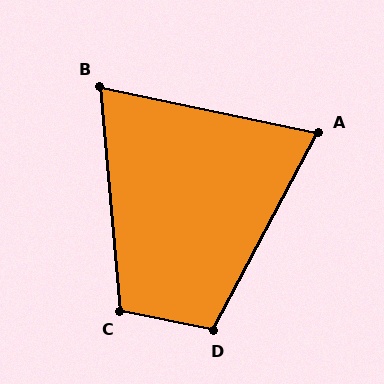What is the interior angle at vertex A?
Approximately 74 degrees (acute).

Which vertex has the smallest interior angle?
B, at approximately 73 degrees.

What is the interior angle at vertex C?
Approximately 106 degrees (obtuse).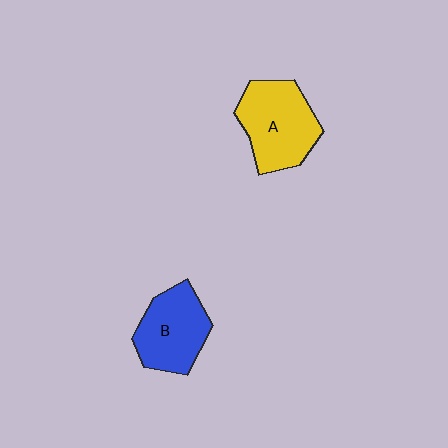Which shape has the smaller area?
Shape B (blue).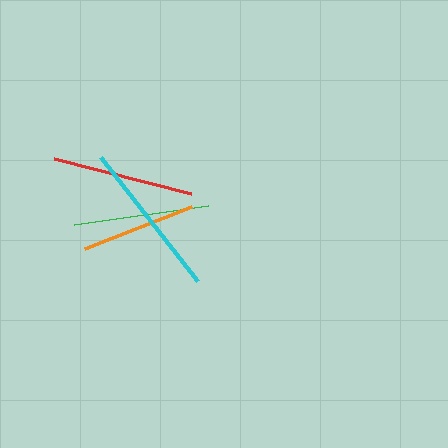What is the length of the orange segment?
The orange segment is approximately 116 pixels long.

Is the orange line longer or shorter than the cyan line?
The cyan line is longer than the orange line.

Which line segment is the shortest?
The orange line is the shortest at approximately 116 pixels.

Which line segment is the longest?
The cyan line is the longest at approximately 158 pixels.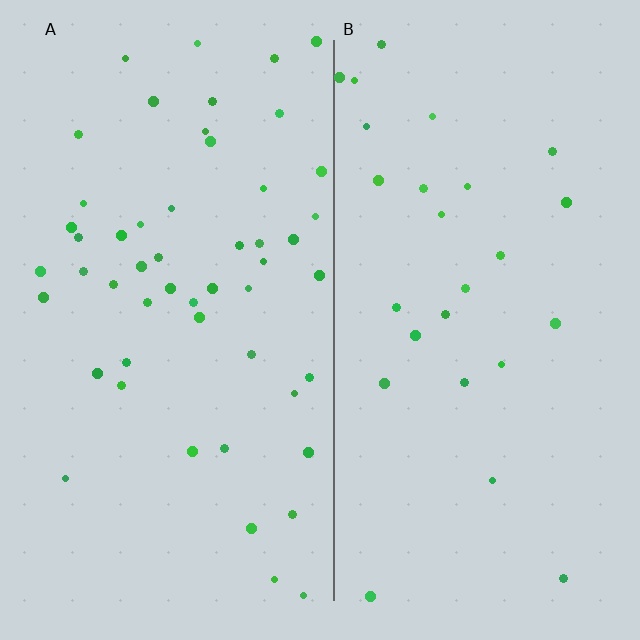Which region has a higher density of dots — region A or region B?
A (the left).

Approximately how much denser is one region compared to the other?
Approximately 2.0× — region A over region B.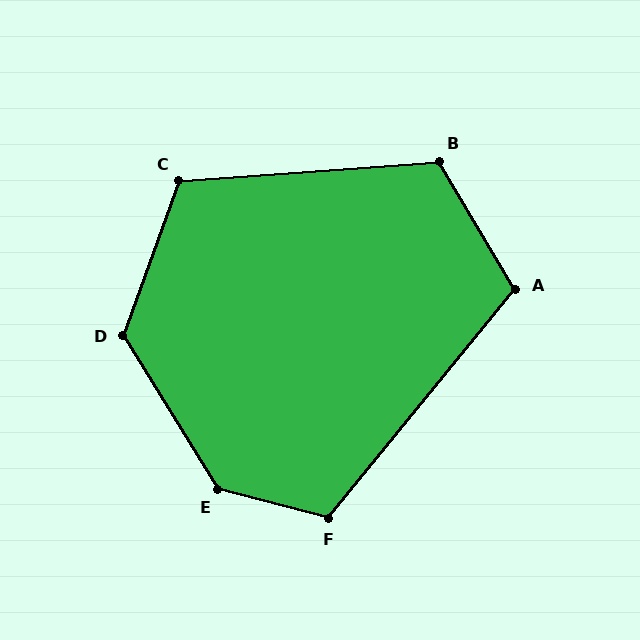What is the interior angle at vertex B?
Approximately 117 degrees (obtuse).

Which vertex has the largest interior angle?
E, at approximately 136 degrees.